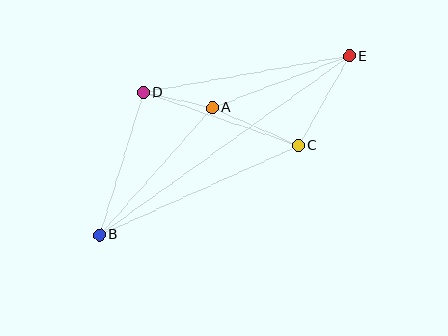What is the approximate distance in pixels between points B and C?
The distance between B and C is approximately 218 pixels.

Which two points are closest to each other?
Points A and D are closest to each other.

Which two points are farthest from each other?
Points B and E are farthest from each other.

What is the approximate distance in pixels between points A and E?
The distance between A and E is approximately 147 pixels.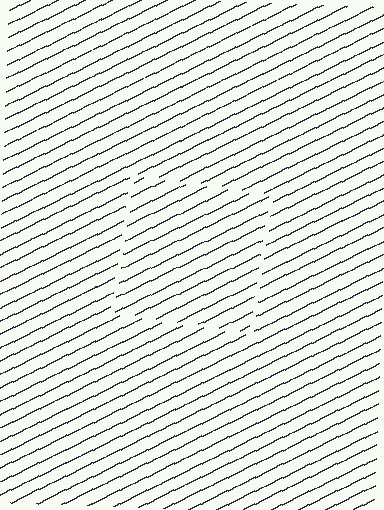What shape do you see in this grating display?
An illusory square. The interior of the shape contains the same grating, shifted by half a period — the contour is defined by the phase discontinuity where line-ends from the inner and outer gratings abut.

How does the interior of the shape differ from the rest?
The interior of the shape contains the same grating, shifted by half a period — the contour is defined by the phase discontinuity where line-ends from the inner and outer gratings abut.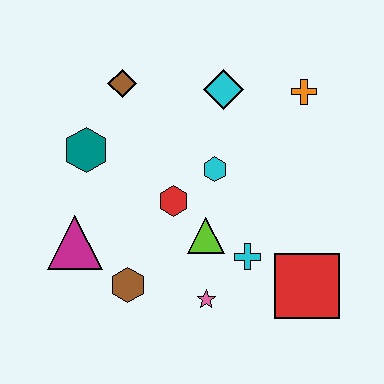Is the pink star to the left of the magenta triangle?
No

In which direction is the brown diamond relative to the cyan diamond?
The brown diamond is to the left of the cyan diamond.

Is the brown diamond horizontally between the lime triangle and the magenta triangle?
Yes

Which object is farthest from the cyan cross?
The brown diamond is farthest from the cyan cross.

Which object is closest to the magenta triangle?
The brown hexagon is closest to the magenta triangle.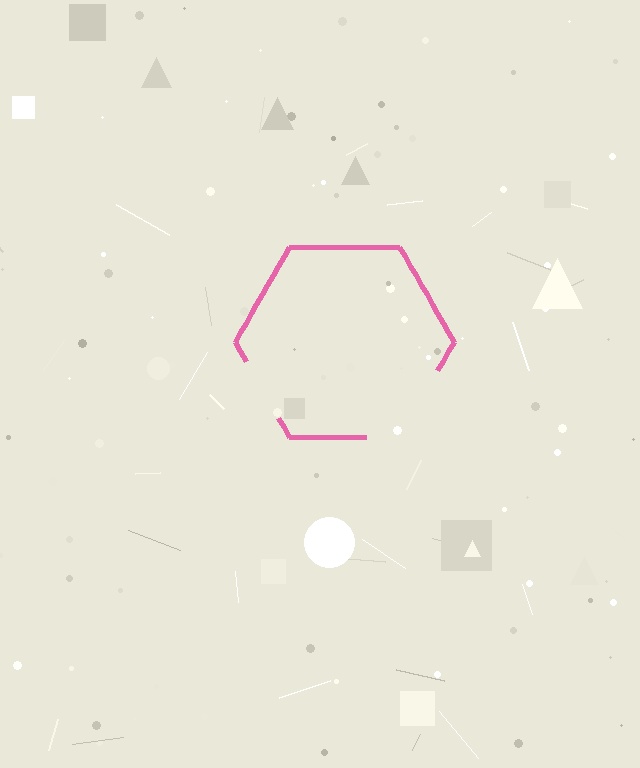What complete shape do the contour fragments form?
The contour fragments form a hexagon.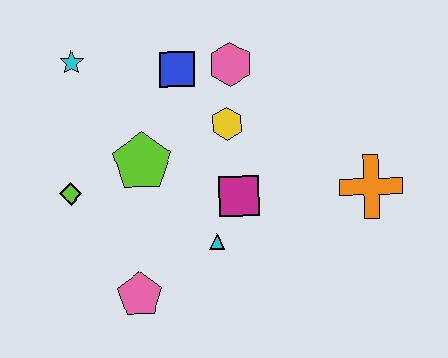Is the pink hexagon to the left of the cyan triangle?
No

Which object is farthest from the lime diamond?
The orange cross is farthest from the lime diamond.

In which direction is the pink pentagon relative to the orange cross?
The pink pentagon is to the left of the orange cross.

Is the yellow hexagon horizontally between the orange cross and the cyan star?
Yes